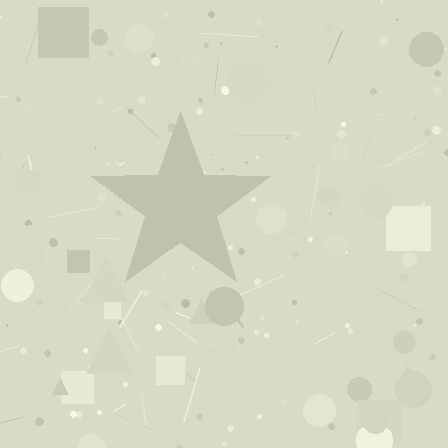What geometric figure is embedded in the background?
A star is embedded in the background.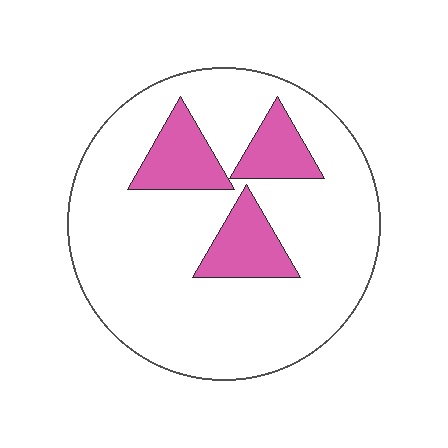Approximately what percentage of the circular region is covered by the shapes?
Approximately 20%.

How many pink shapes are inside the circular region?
3.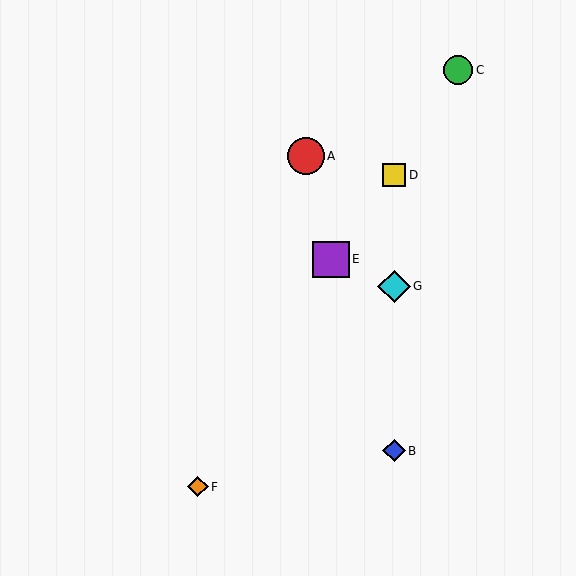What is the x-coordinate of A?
Object A is at x≈306.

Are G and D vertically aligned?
Yes, both are at x≈394.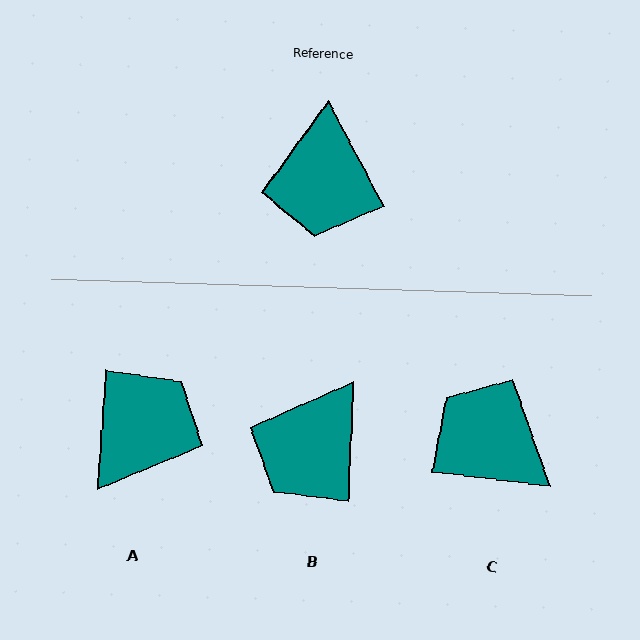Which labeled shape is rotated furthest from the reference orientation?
A, about 149 degrees away.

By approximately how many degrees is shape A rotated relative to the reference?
Approximately 149 degrees counter-clockwise.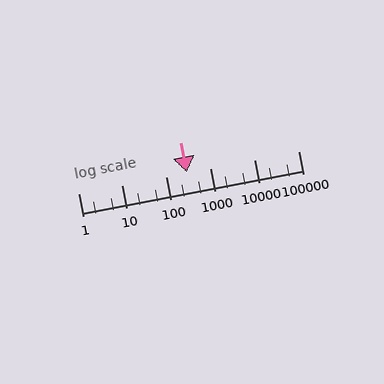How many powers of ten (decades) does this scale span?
The scale spans 5 decades, from 1 to 100000.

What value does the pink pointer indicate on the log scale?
The pointer indicates approximately 290.